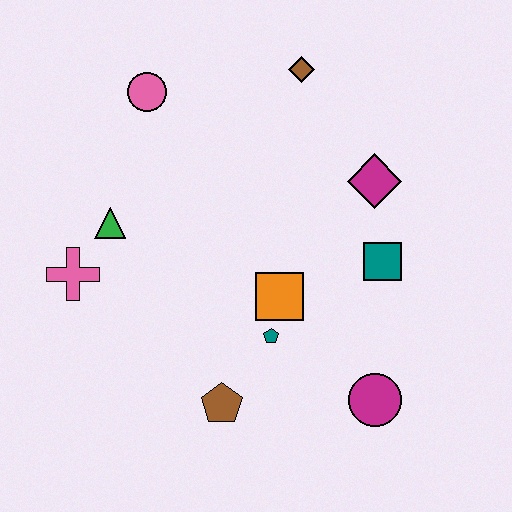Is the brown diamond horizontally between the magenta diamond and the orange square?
Yes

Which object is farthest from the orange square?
The pink circle is farthest from the orange square.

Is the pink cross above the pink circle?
No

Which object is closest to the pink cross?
The green triangle is closest to the pink cross.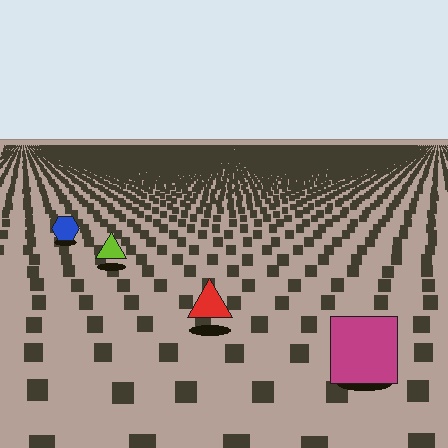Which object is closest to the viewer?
The magenta square is closest. The texture marks near it are larger and more spread out.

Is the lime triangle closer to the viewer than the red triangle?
No. The red triangle is closer — you can tell from the texture gradient: the ground texture is coarser near it.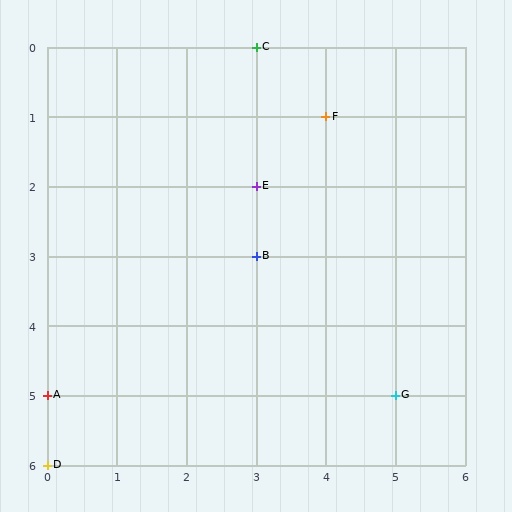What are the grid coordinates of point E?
Point E is at grid coordinates (3, 2).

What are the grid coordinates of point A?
Point A is at grid coordinates (0, 5).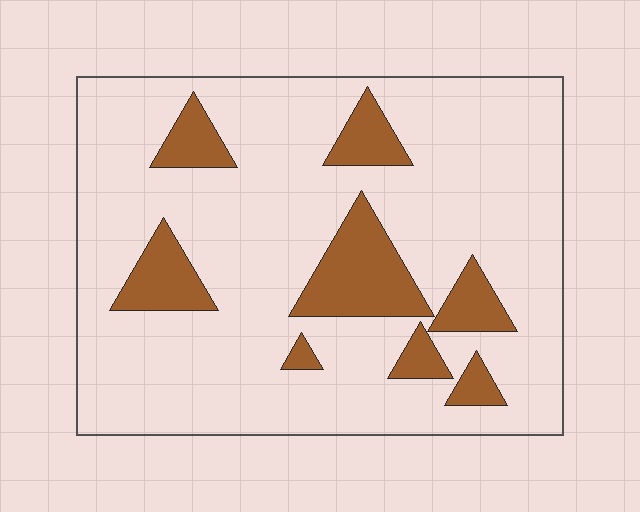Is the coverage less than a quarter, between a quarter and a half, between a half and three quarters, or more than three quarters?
Less than a quarter.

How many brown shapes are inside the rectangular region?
8.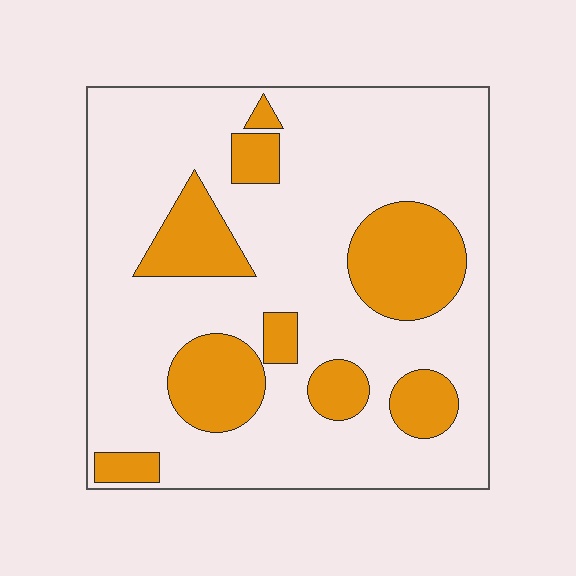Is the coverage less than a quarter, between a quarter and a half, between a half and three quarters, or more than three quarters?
Less than a quarter.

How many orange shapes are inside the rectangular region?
9.